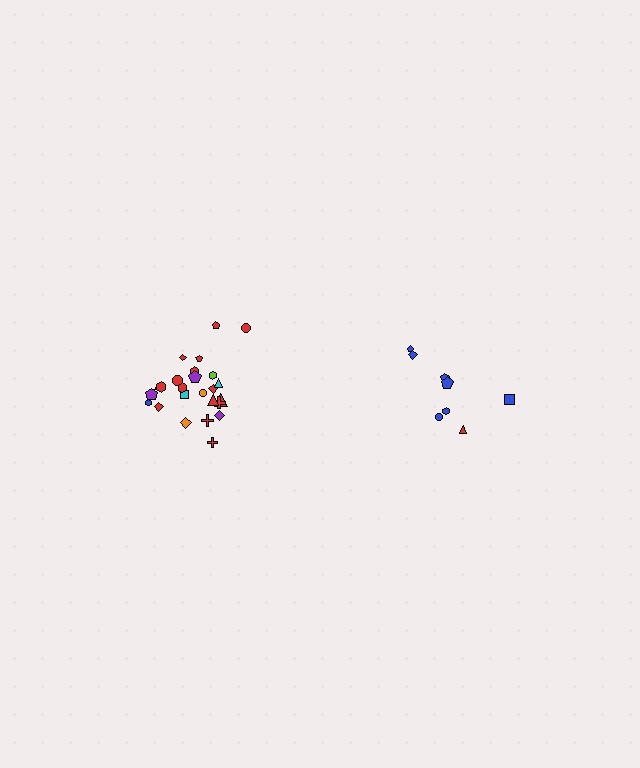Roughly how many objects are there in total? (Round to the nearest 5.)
Roughly 35 objects in total.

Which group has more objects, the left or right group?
The left group.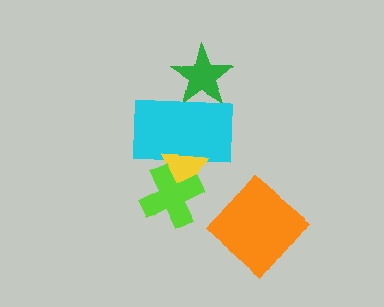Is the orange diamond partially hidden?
No, no other shape covers it.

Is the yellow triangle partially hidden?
Yes, it is partially covered by another shape.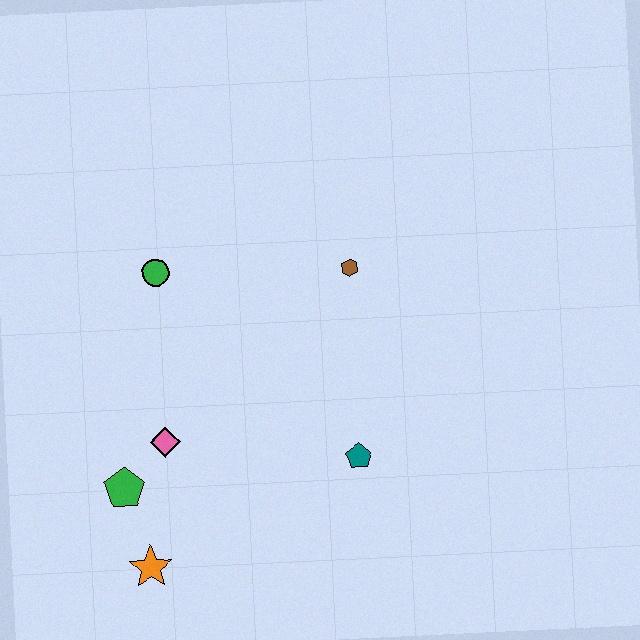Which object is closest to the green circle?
The pink diamond is closest to the green circle.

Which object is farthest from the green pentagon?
The brown hexagon is farthest from the green pentagon.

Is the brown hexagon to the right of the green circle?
Yes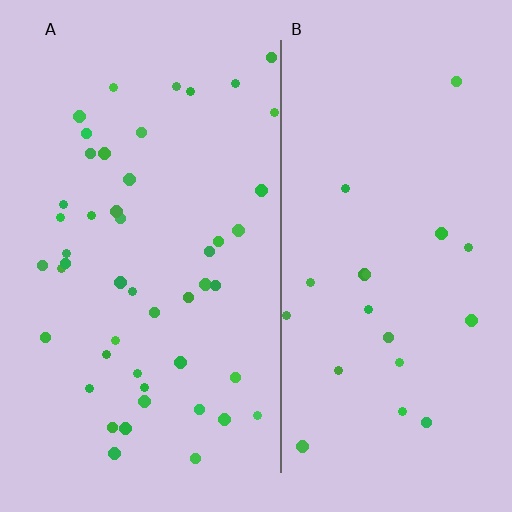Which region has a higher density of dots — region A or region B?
A (the left).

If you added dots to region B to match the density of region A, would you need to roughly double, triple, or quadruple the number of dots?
Approximately double.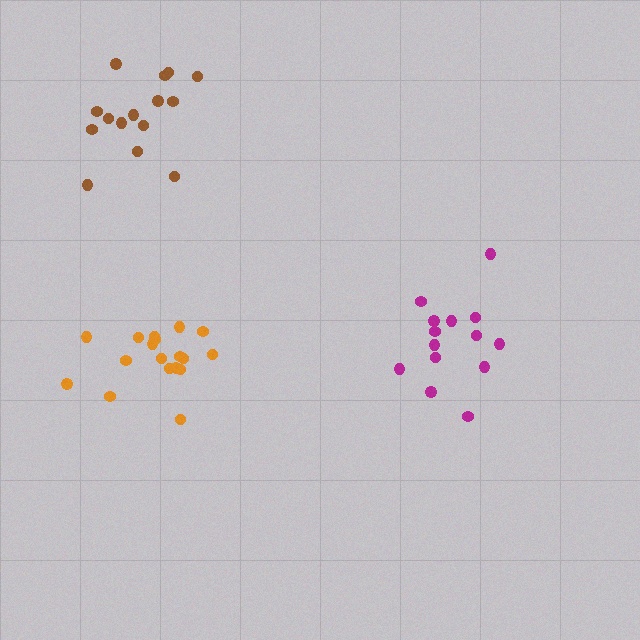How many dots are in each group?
Group 1: 14 dots, Group 2: 15 dots, Group 3: 18 dots (47 total).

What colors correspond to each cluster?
The clusters are colored: magenta, brown, orange.